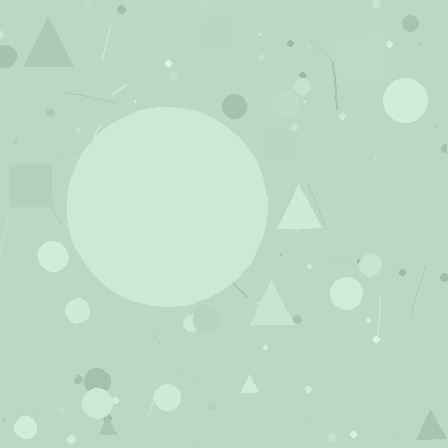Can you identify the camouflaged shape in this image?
The camouflaged shape is a circle.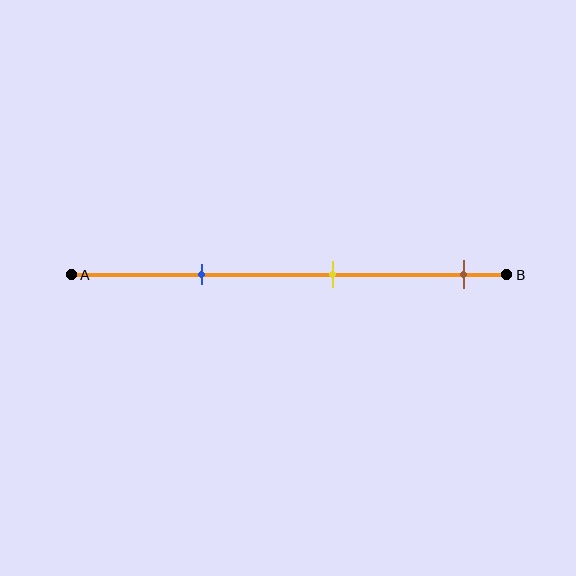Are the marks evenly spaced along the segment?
Yes, the marks are approximately evenly spaced.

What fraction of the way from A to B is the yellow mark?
The yellow mark is approximately 60% (0.6) of the way from A to B.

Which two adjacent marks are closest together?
The blue and yellow marks are the closest adjacent pair.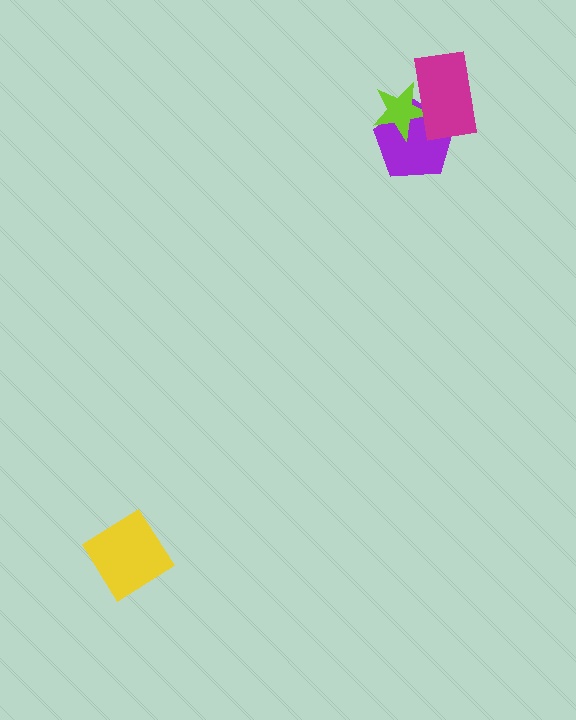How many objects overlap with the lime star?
2 objects overlap with the lime star.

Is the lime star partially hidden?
Yes, it is partially covered by another shape.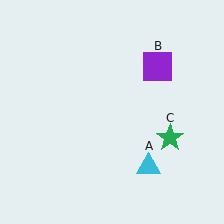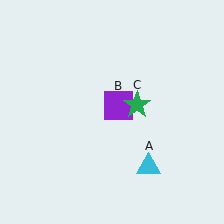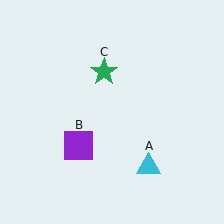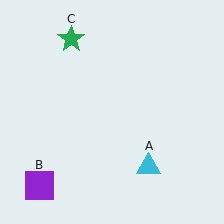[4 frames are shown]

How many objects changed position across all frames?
2 objects changed position: purple square (object B), green star (object C).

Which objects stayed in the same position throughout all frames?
Cyan triangle (object A) remained stationary.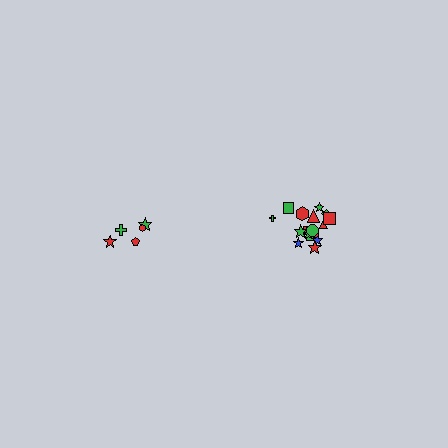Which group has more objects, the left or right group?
The right group.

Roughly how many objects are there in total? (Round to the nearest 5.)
Roughly 25 objects in total.